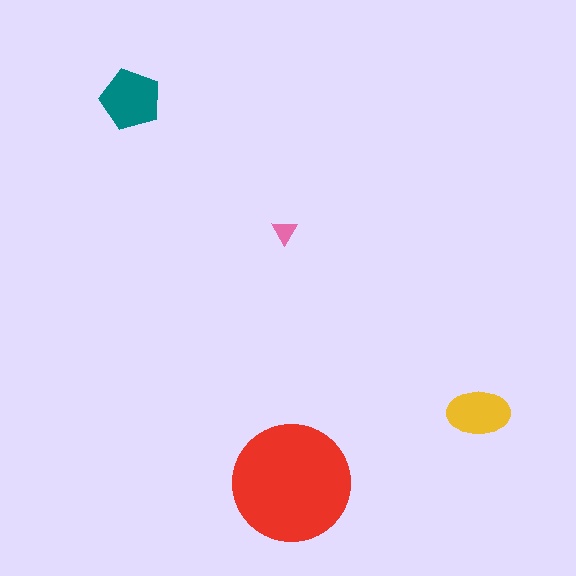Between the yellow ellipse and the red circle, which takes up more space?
The red circle.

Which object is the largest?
The red circle.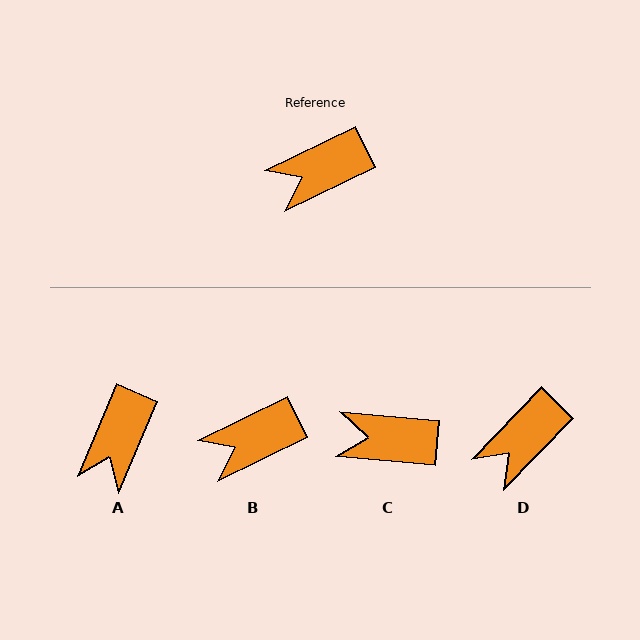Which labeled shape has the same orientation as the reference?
B.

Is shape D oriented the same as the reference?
No, it is off by about 20 degrees.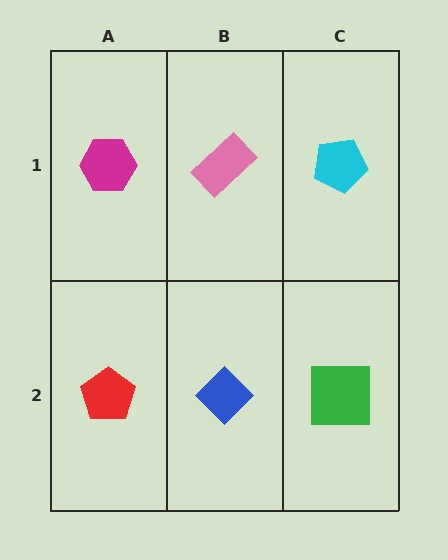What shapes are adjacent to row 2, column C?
A cyan pentagon (row 1, column C), a blue diamond (row 2, column B).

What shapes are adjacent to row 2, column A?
A magenta hexagon (row 1, column A), a blue diamond (row 2, column B).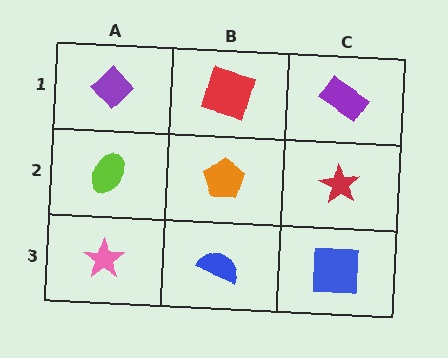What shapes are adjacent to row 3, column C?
A red star (row 2, column C), a blue semicircle (row 3, column B).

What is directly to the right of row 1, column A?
A red square.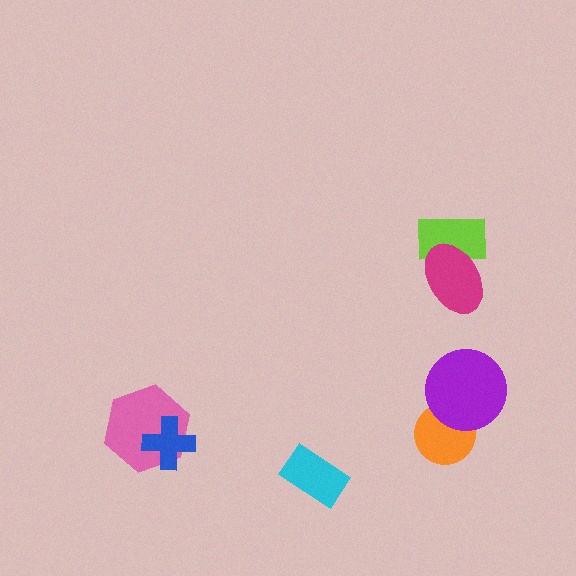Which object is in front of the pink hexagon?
The blue cross is in front of the pink hexagon.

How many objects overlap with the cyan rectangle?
0 objects overlap with the cyan rectangle.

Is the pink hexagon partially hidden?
Yes, it is partially covered by another shape.